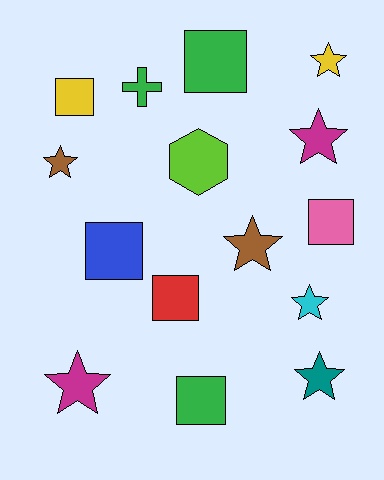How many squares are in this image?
There are 6 squares.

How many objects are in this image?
There are 15 objects.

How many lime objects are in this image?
There is 1 lime object.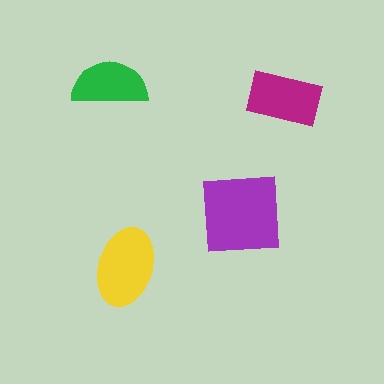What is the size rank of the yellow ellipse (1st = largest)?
2nd.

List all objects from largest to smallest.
The purple square, the yellow ellipse, the magenta rectangle, the green semicircle.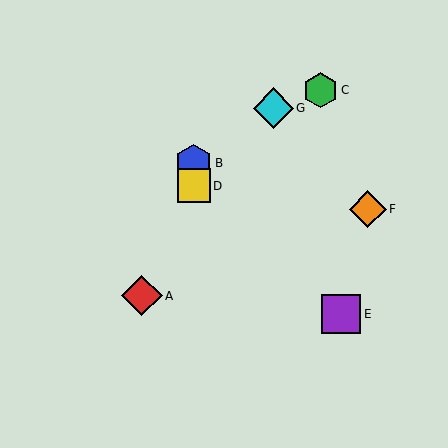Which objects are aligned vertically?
Objects B, D are aligned vertically.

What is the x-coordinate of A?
Object A is at x≈142.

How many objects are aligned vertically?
2 objects (B, D) are aligned vertically.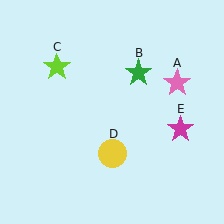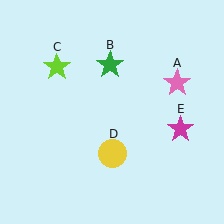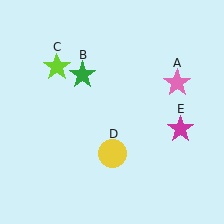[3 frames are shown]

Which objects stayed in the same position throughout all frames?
Pink star (object A) and lime star (object C) and yellow circle (object D) and magenta star (object E) remained stationary.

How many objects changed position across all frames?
1 object changed position: green star (object B).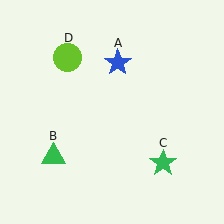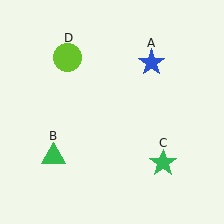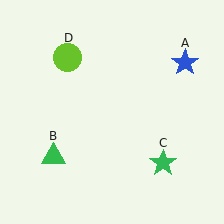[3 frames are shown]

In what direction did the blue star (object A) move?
The blue star (object A) moved right.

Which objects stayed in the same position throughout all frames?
Green triangle (object B) and green star (object C) and lime circle (object D) remained stationary.